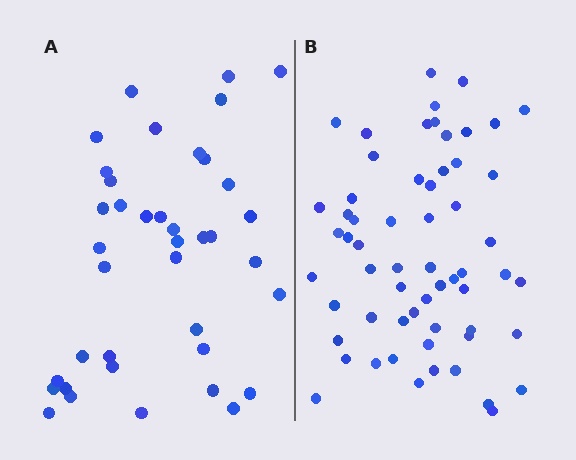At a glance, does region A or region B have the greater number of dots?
Region B (the right region) has more dots.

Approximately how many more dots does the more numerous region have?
Region B has approximately 20 more dots than region A.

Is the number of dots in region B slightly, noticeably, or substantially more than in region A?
Region B has substantially more. The ratio is roughly 1.5 to 1.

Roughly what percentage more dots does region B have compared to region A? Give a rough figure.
About 55% more.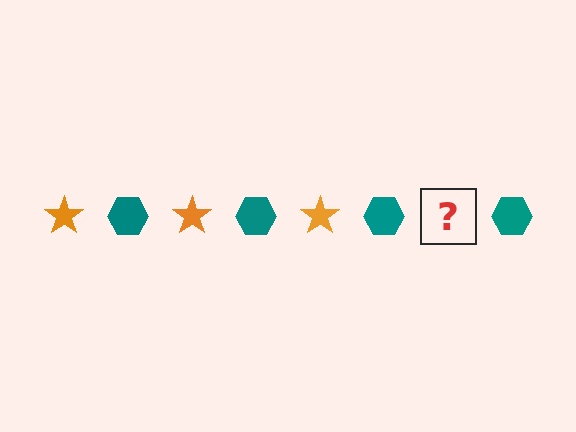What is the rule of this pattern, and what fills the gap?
The rule is that the pattern alternates between orange star and teal hexagon. The gap should be filled with an orange star.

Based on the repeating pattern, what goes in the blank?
The blank should be an orange star.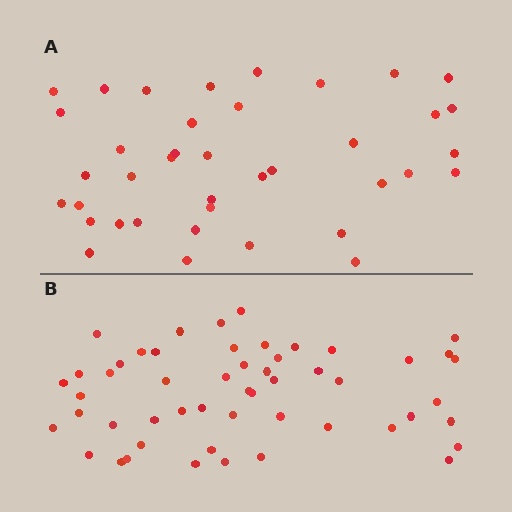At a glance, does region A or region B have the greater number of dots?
Region B (the bottom region) has more dots.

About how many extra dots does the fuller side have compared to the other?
Region B has approximately 15 more dots than region A.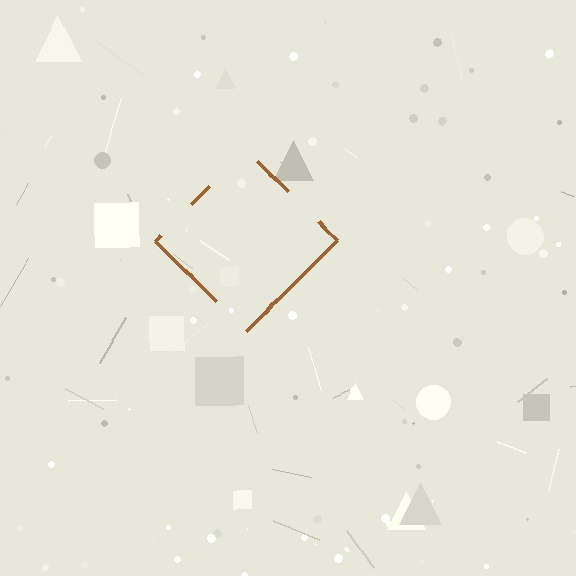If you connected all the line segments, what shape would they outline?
They would outline a diamond.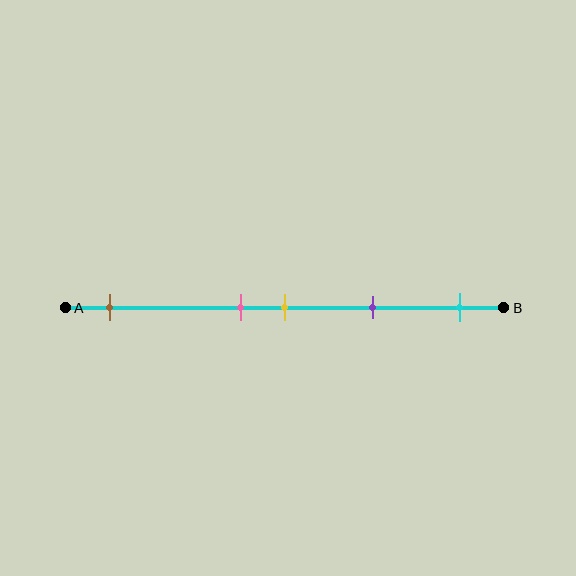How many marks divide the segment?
There are 5 marks dividing the segment.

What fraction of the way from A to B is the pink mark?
The pink mark is approximately 40% (0.4) of the way from A to B.